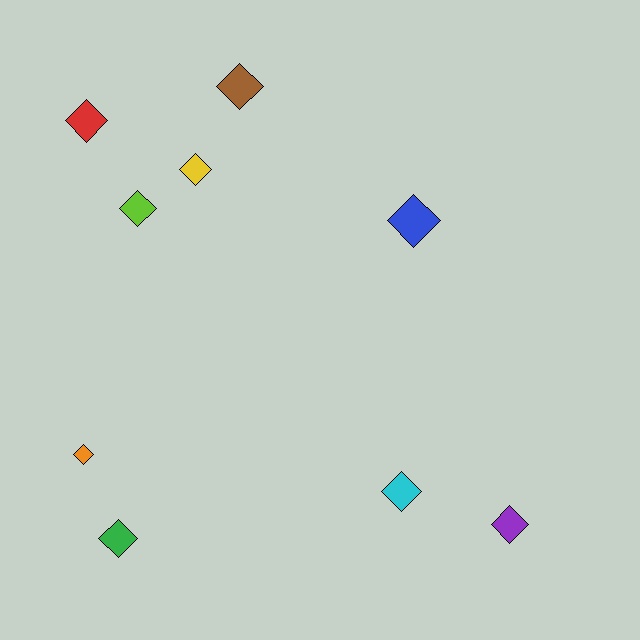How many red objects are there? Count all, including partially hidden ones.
There is 1 red object.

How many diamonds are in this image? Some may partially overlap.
There are 9 diamonds.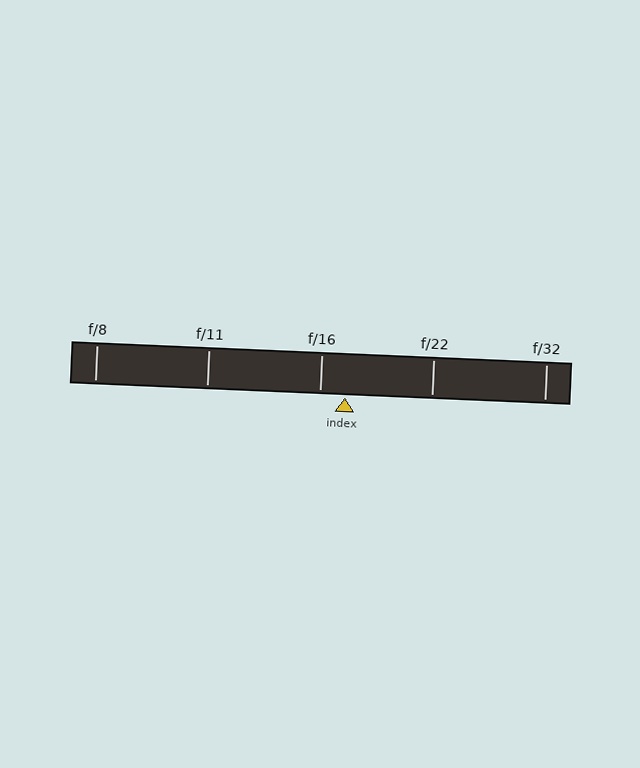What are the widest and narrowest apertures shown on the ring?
The widest aperture shown is f/8 and the narrowest is f/32.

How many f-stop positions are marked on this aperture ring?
There are 5 f-stop positions marked.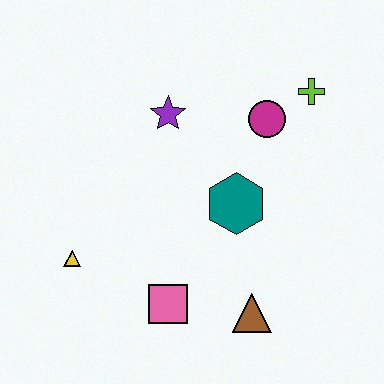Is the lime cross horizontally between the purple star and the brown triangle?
No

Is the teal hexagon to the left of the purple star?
No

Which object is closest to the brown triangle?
The pink square is closest to the brown triangle.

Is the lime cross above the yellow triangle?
Yes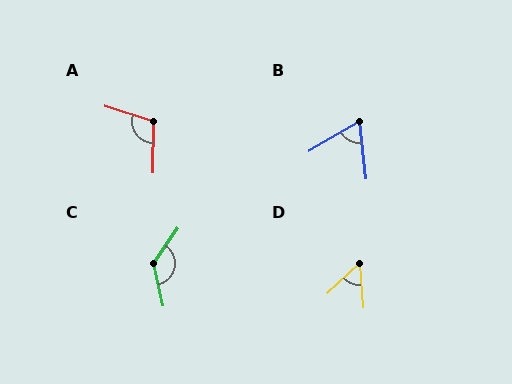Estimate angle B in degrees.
Approximately 66 degrees.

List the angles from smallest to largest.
D (51°), B (66°), A (108°), C (134°).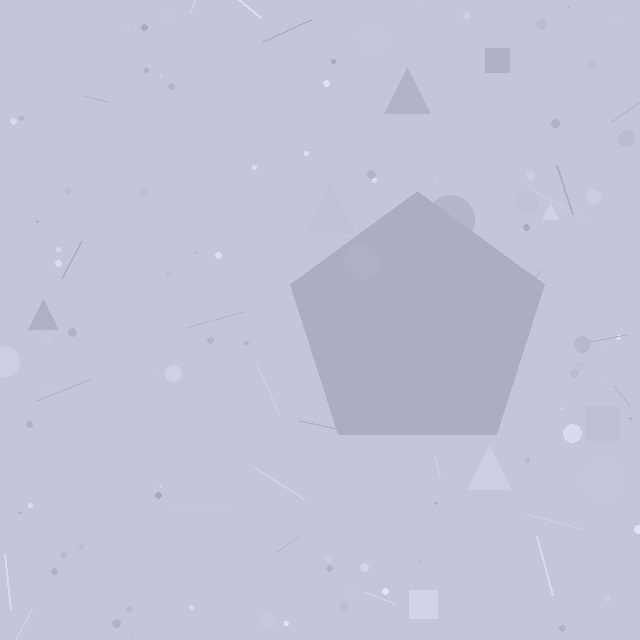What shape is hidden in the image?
A pentagon is hidden in the image.